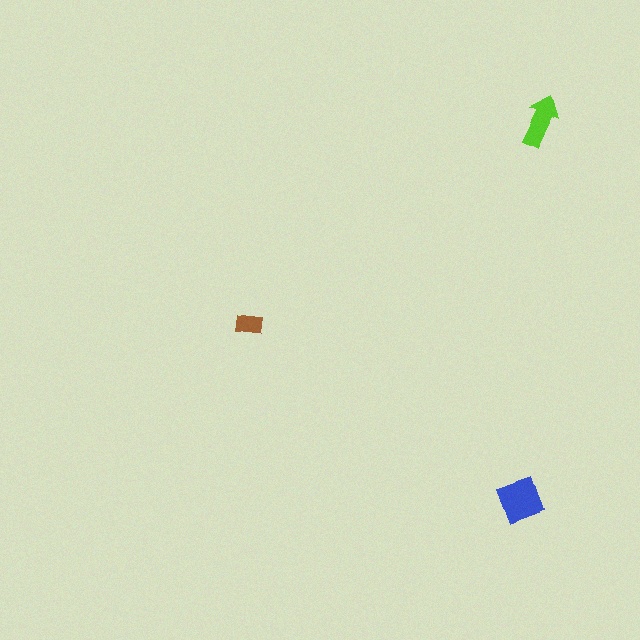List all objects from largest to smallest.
The blue diamond, the lime arrow, the brown rectangle.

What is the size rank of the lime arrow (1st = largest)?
2nd.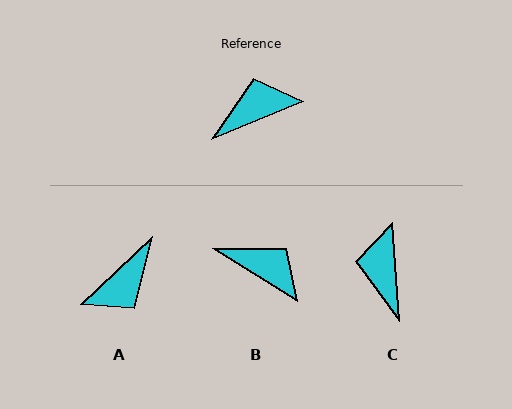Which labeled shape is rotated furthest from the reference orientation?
A, about 160 degrees away.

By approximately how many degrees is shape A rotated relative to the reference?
Approximately 160 degrees clockwise.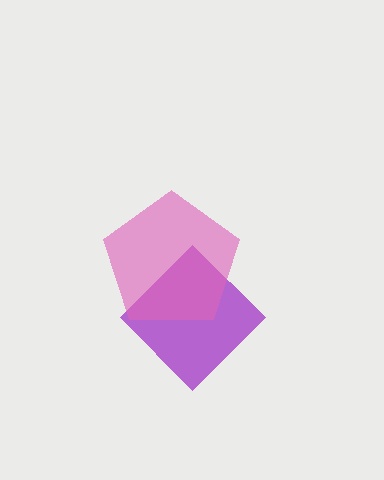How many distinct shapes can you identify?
There are 2 distinct shapes: a purple diamond, a pink pentagon.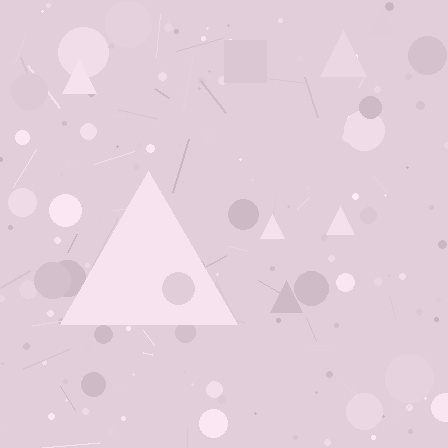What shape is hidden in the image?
A triangle is hidden in the image.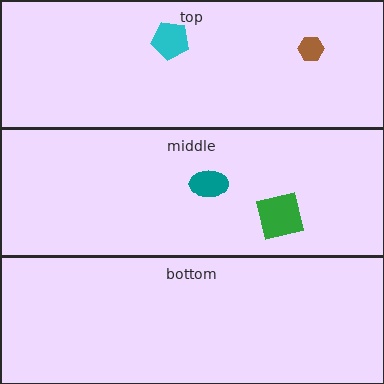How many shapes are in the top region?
2.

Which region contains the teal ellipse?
The middle region.